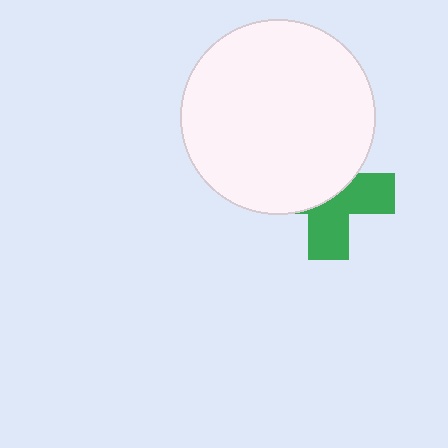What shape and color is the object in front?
The object in front is a white circle.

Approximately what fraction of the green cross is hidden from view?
Roughly 54% of the green cross is hidden behind the white circle.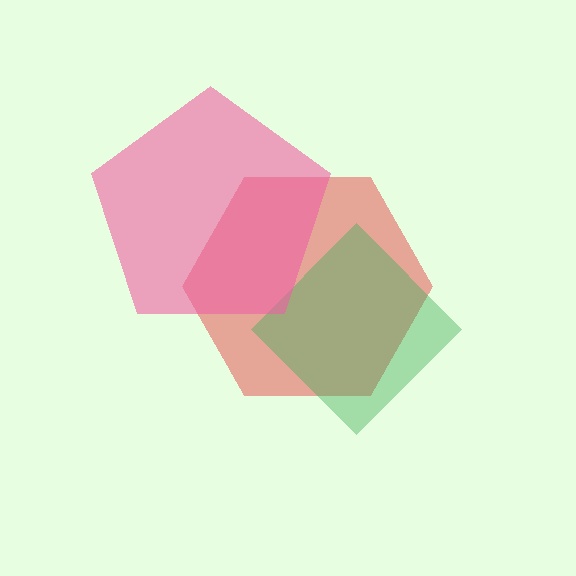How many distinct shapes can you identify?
There are 3 distinct shapes: a red hexagon, a green diamond, a pink pentagon.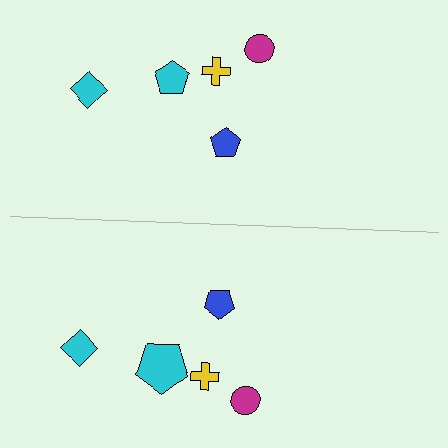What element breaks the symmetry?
The cyan pentagon on the bottom side has a different size than its mirror counterpart.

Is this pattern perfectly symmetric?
No, the pattern is not perfectly symmetric. The cyan pentagon on the bottom side has a different size than its mirror counterpart.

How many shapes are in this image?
There are 10 shapes in this image.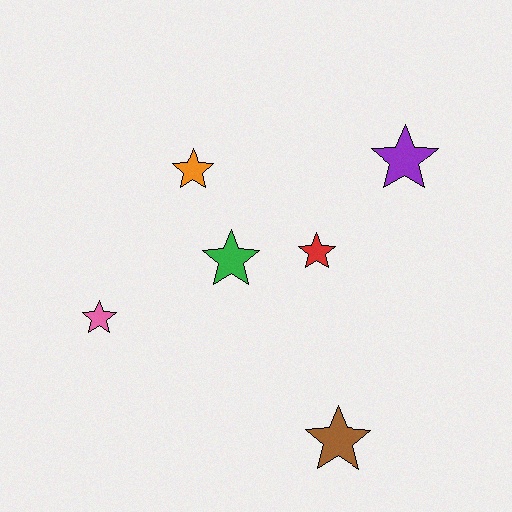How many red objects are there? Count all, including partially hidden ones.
There is 1 red object.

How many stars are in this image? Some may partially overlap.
There are 6 stars.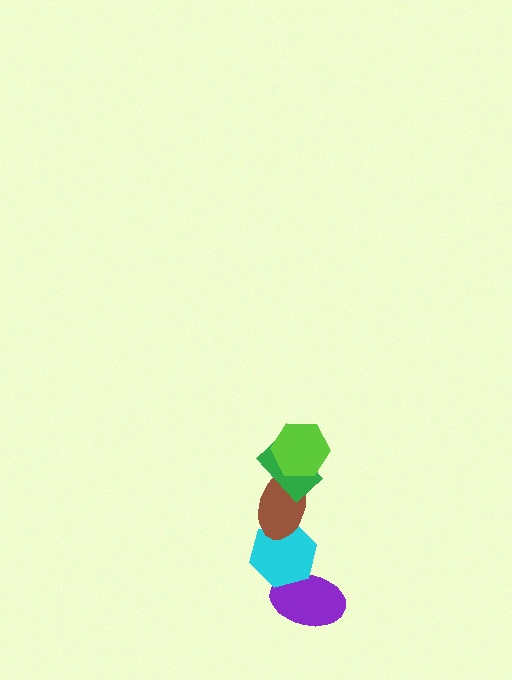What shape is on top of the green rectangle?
The lime hexagon is on top of the green rectangle.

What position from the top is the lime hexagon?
The lime hexagon is 1st from the top.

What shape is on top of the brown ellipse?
The green rectangle is on top of the brown ellipse.